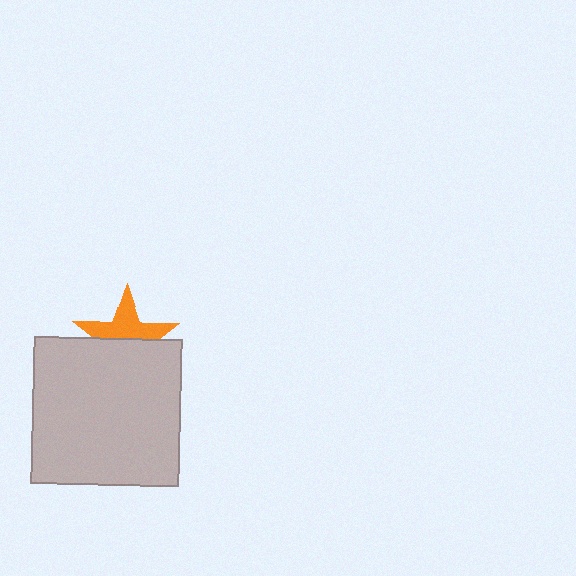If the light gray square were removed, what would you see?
You would see the complete orange star.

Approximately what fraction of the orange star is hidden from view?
Roughly 50% of the orange star is hidden behind the light gray square.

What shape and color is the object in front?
The object in front is a light gray square.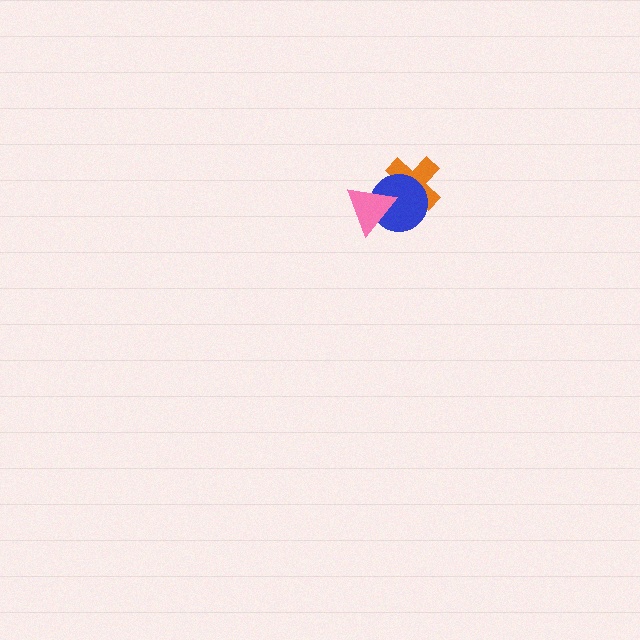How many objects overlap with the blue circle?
2 objects overlap with the blue circle.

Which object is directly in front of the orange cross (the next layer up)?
The blue circle is directly in front of the orange cross.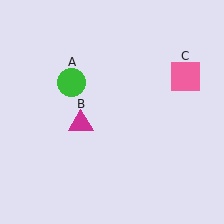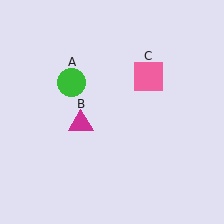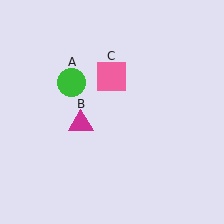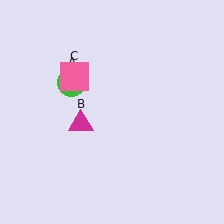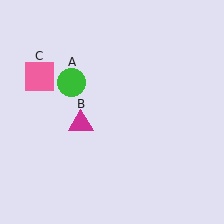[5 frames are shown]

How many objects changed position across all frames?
1 object changed position: pink square (object C).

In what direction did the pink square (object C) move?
The pink square (object C) moved left.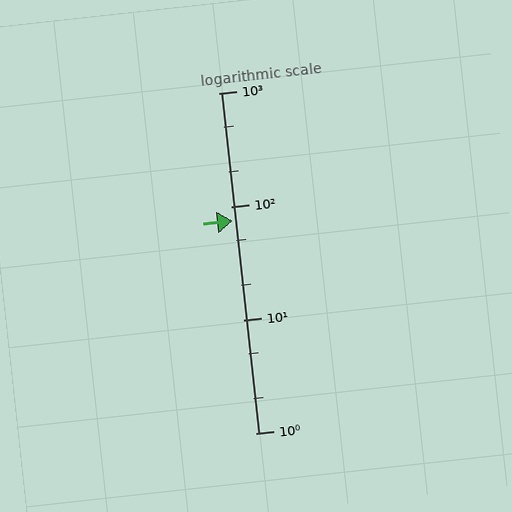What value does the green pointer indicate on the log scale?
The pointer indicates approximately 74.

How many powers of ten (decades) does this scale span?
The scale spans 3 decades, from 1 to 1000.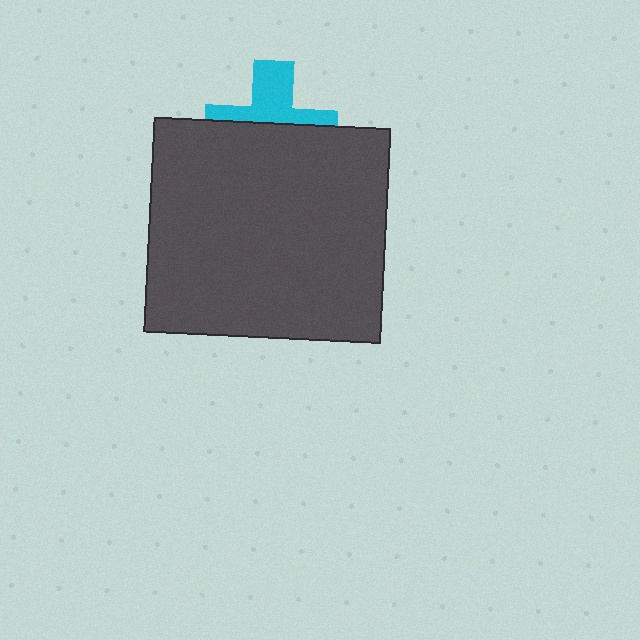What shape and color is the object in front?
The object in front is a dark gray rectangle.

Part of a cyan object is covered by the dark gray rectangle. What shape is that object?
It is a cross.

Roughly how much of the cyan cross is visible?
A small part of it is visible (roughly 44%).